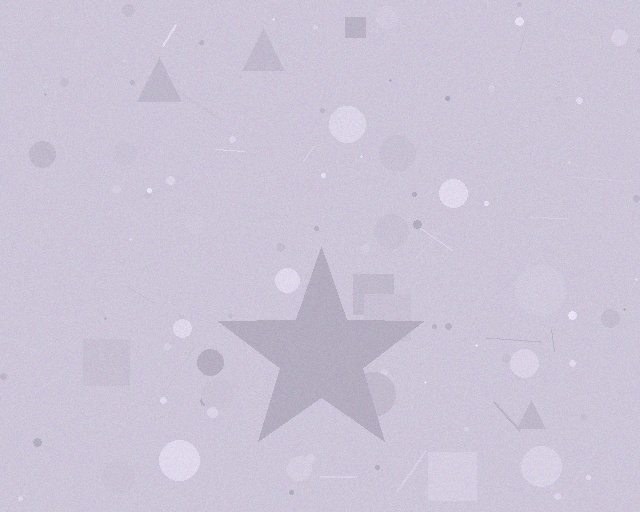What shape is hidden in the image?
A star is hidden in the image.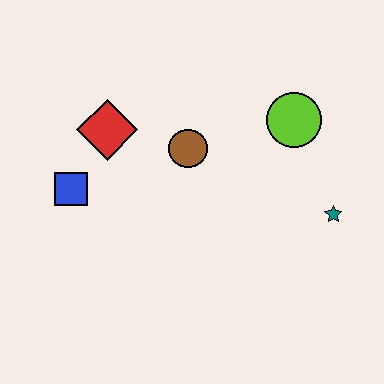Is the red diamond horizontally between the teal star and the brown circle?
No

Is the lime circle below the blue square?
No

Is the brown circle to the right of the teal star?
No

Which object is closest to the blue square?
The red diamond is closest to the blue square.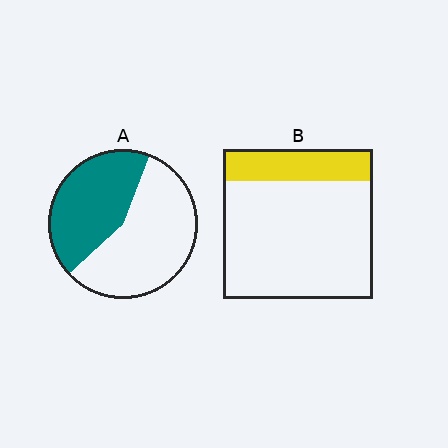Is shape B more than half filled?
No.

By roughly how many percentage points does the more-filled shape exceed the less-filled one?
By roughly 20 percentage points (A over B).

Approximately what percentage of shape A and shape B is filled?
A is approximately 45% and B is approximately 20%.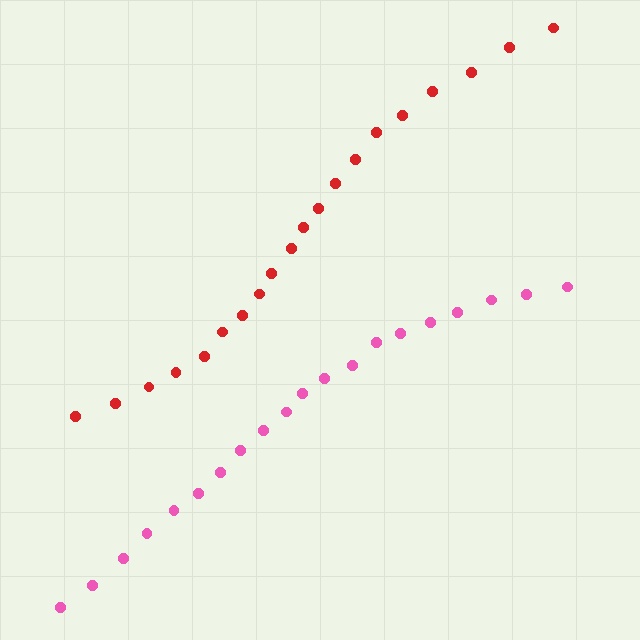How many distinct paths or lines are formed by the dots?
There are 2 distinct paths.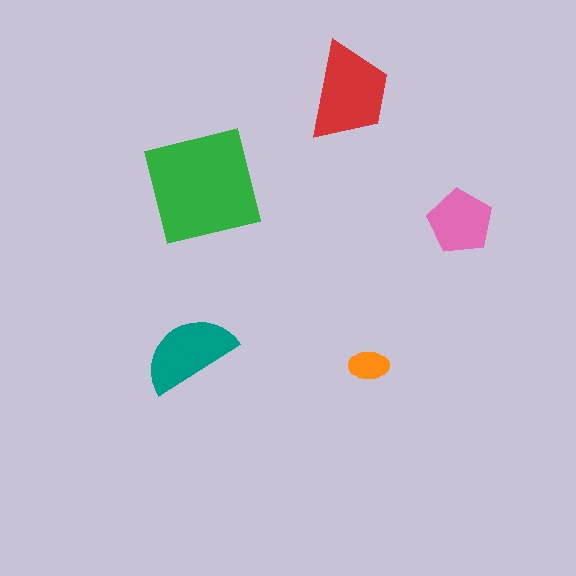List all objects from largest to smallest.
The green square, the red trapezoid, the teal semicircle, the pink pentagon, the orange ellipse.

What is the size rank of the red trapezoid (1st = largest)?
2nd.